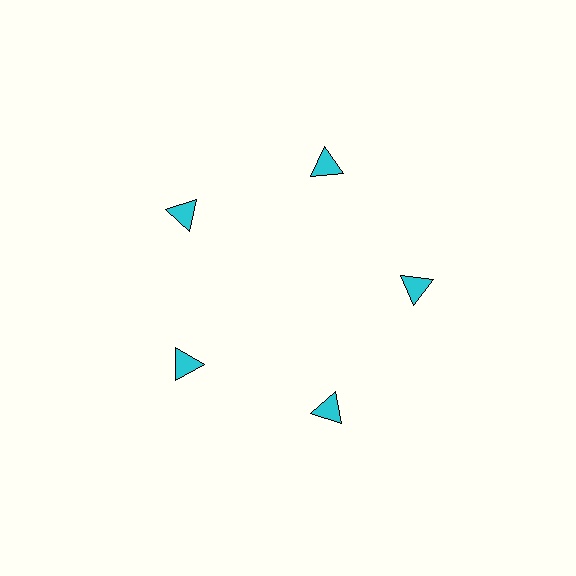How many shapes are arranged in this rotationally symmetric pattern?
There are 5 shapes, arranged in 5 groups of 1.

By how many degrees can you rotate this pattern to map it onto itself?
The pattern maps onto itself every 72 degrees of rotation.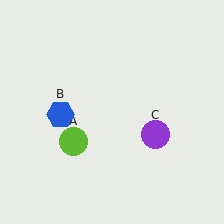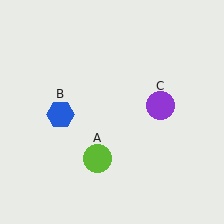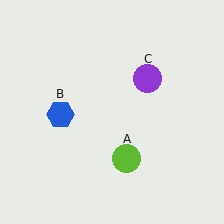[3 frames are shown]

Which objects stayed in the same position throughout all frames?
Blue hexagon (object B) remained stationary.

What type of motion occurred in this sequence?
The lime circle (object A), purple circle (object C) rotated counterclockwise around the center of the scene.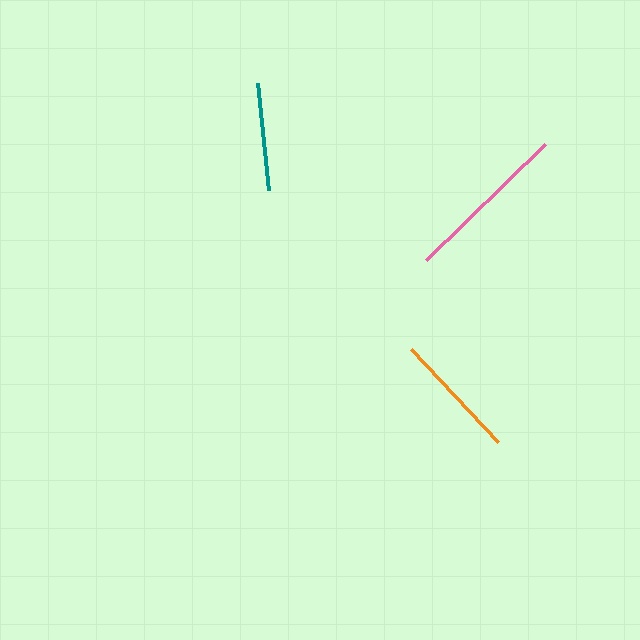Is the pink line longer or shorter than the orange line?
The pink line is longer than the orange line.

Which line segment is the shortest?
The teal line is the shortest at approximately 107 pixels.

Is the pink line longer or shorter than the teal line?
The pink line is longer than the teal line.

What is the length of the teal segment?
The teal segment is approximately 107 pixels long.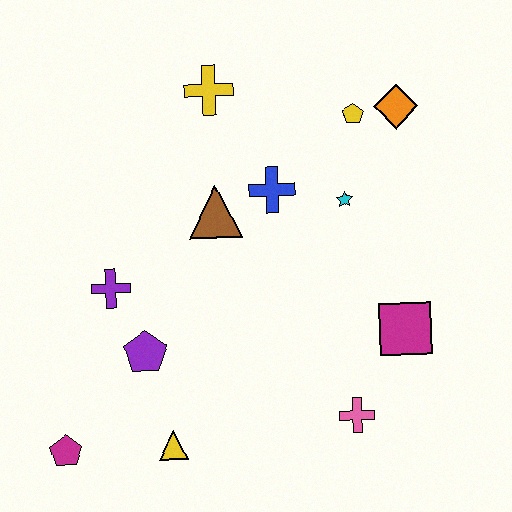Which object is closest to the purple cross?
The purple pentagon is closest to the purple cross.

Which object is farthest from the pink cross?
The yellow cross is farthest from the pink cross.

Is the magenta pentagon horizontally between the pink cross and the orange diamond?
No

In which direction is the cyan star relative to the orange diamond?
The cyan star is below the orange diamond.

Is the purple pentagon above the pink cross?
Yes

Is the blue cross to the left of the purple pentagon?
No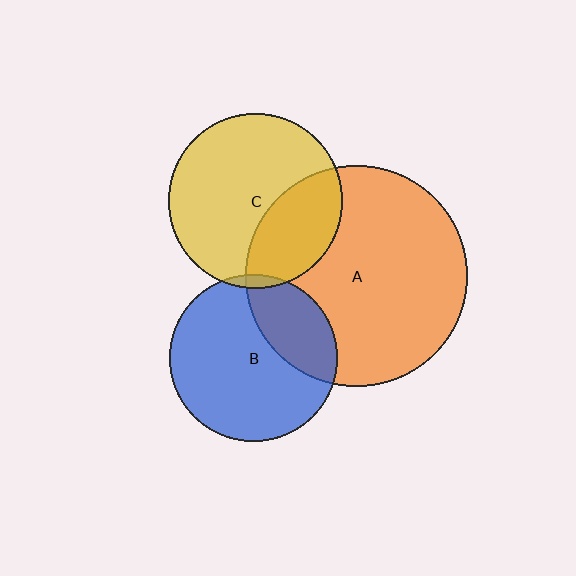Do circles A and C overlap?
Yes.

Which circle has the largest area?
Circle A (orange).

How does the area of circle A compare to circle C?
Approximately 1.6 times.